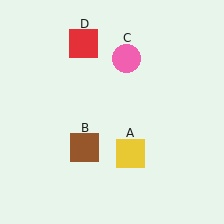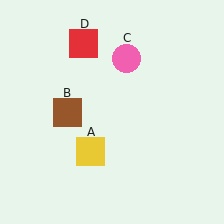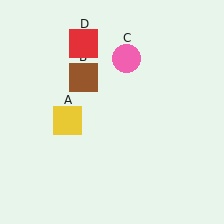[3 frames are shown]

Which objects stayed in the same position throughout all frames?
Pink circle (object C) and red square (object D) remained stationary.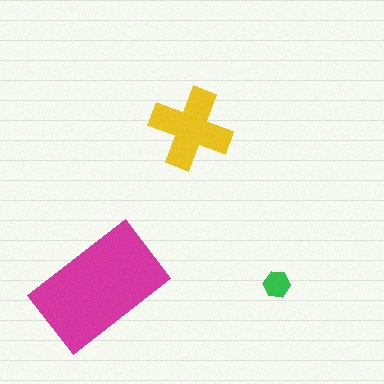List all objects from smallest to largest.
The green hexagon, the yellow cross, the magenta rectangle.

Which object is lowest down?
The magenta rectangle is bottommost.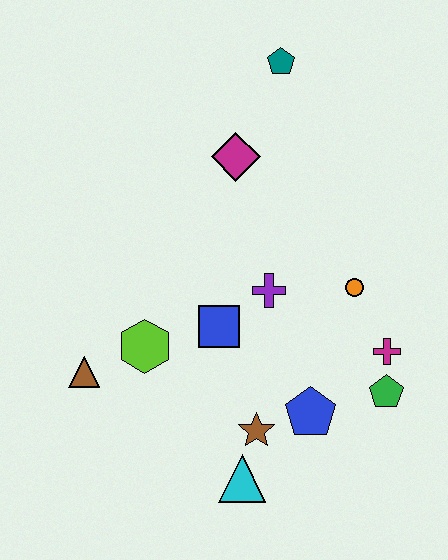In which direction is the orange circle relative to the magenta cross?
The orange circle is above the magenta cross.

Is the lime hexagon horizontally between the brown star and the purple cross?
No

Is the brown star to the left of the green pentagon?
Yes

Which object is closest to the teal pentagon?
The magenta diamond is closest to the teal pentagon.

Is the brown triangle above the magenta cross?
No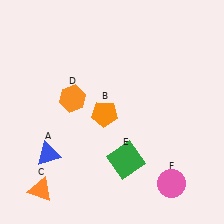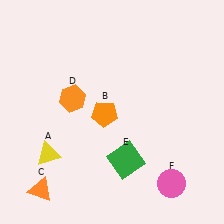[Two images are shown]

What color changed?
The triangle (A) changed from blue in Image 1 to yellow in Image 2.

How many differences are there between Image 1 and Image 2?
There is 1 difference between the two images.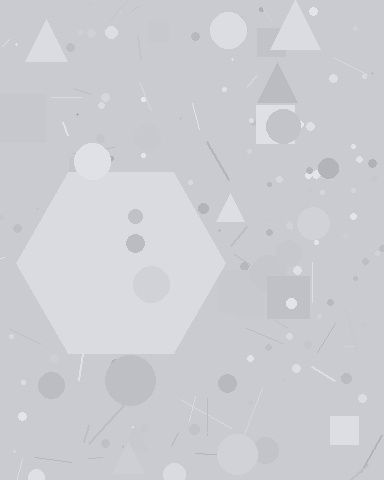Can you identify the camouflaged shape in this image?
The camouflaged shape is a hexagon.